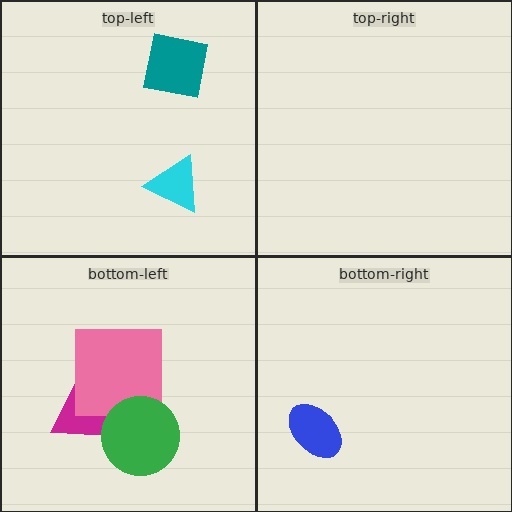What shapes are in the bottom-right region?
The blue ellipse.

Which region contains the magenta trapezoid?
The bottom-left region.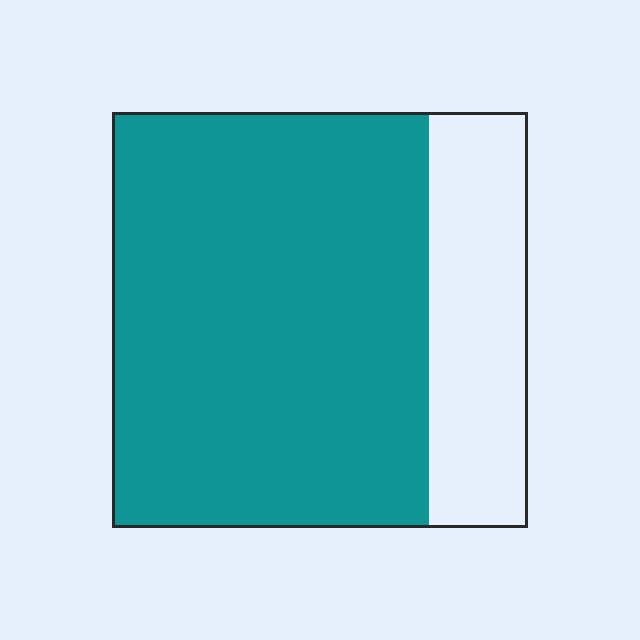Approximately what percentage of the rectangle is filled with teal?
Approximately 75%.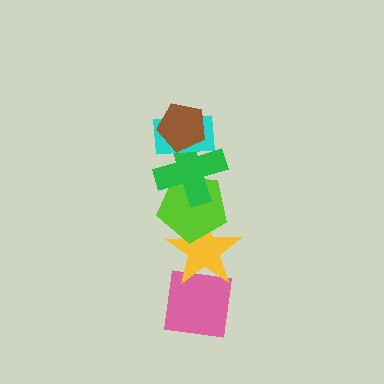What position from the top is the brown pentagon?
The brown pentagon is 1st from the top.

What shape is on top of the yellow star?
The lime pentagon is on top of the yellow star.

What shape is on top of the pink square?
The yellow star is on top of the pink square.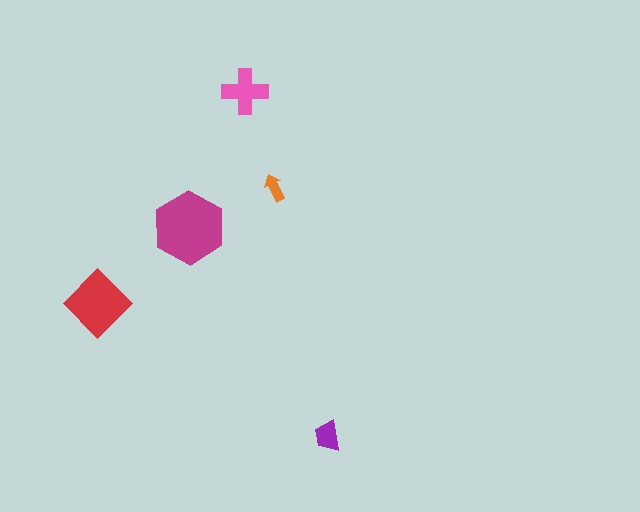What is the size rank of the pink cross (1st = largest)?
3rd.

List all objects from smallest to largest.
The orange arrow, the purple trapezoid, the pink cross, the red diamond, the magenta hexagon.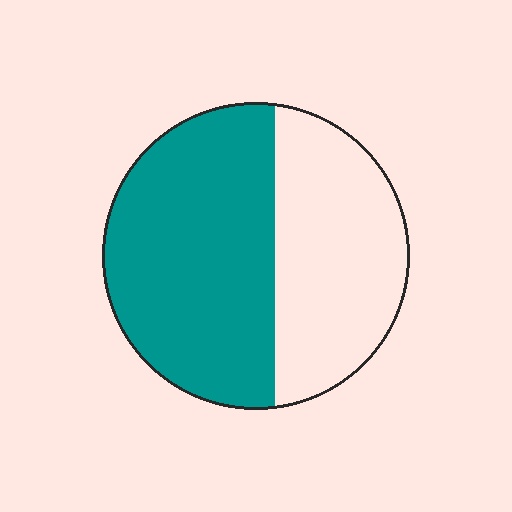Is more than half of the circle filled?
Yes.